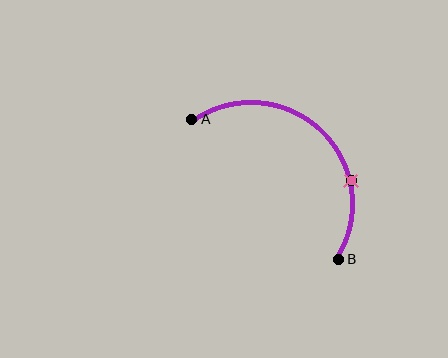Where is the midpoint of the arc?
The arc midpoint is the point on the curve farthest from the straight line joining A and B. It sits above and to the right of that line.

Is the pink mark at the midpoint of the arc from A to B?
No. The pink mark lies on the arc but is closer to endpoint B. The arc midpoint would be at the point on the curve equidistant along the arc from both A and B.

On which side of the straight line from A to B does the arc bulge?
The arc bulges above and to the right of the straight line connecting A and B.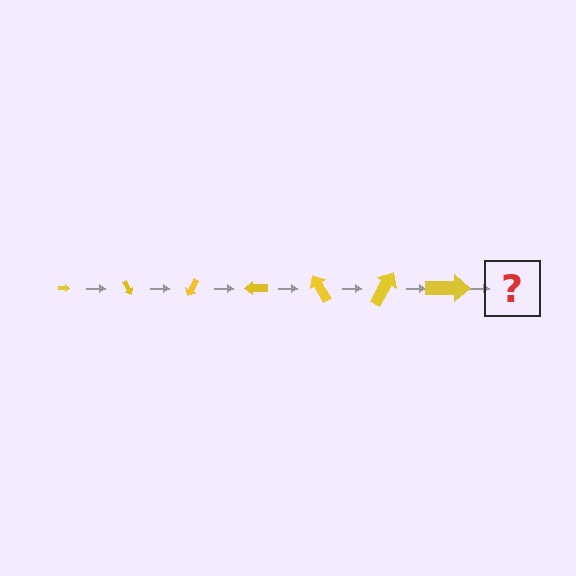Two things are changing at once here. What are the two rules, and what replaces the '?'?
The two rules are that the arrow grows larger each step and it rotates 60 degrees each step. The '?' should be an arrow, larger than the previous one and rotated 420 degrees from the start.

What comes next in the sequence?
The next element should be an arrow, larger than the previous one and rotated 420 degrees from the start.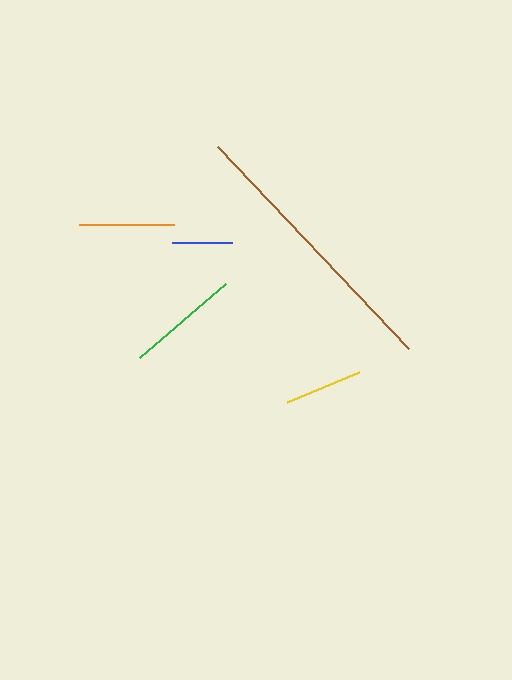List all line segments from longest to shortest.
From longest to shortest: brown, green, orange, yellow, blue.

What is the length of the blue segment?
The blue segment is approximately 60 pixels long.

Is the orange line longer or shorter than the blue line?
The orange line is longer than the blue line.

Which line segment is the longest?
The brown line is the longest at approximately 278 pixels.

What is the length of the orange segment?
The orange segment is approximately 96 pixels long.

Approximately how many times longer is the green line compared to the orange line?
The green line is approximately 1.2 times the length of the orange line.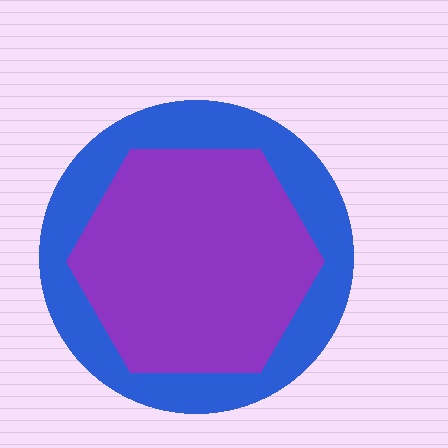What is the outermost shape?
The blue circle.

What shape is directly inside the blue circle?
The purple hexagon.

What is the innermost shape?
The purple hexagon.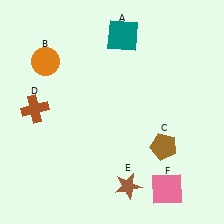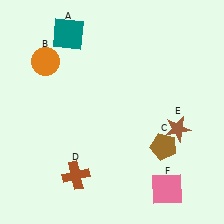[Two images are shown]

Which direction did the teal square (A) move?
The teal square (A) moved left.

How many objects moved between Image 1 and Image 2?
3 objects moved between the two images.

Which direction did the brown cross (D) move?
The brown cross (D) moved down.